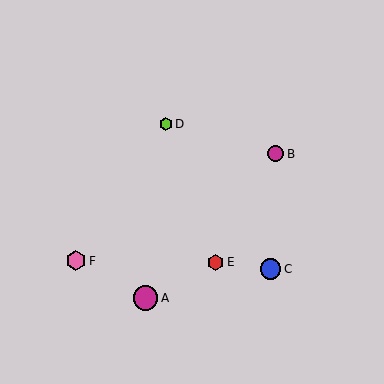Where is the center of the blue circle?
The center of the blue circle is at (271, 269).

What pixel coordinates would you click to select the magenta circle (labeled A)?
Click at (146, 298) to select the magenta circle A.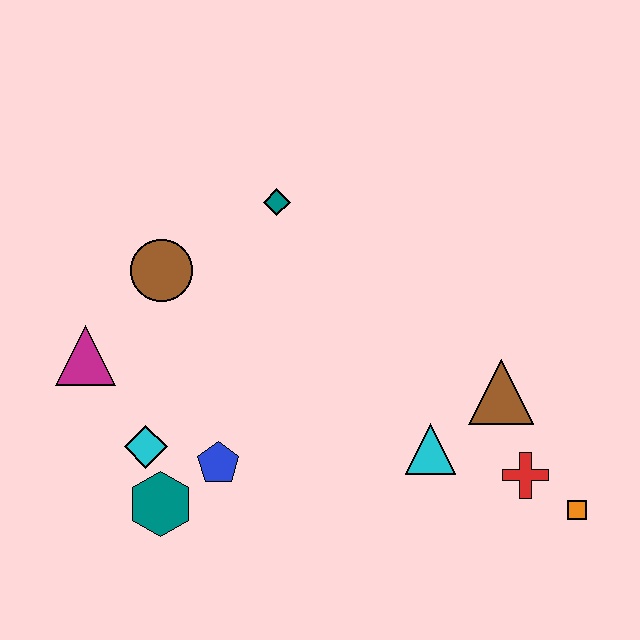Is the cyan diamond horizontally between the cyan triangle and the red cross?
No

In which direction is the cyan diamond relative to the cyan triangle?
The cyan diamond is to the left of the cyan triangle.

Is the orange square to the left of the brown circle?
No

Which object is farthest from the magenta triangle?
The orange square is farthest from the magenta triangle.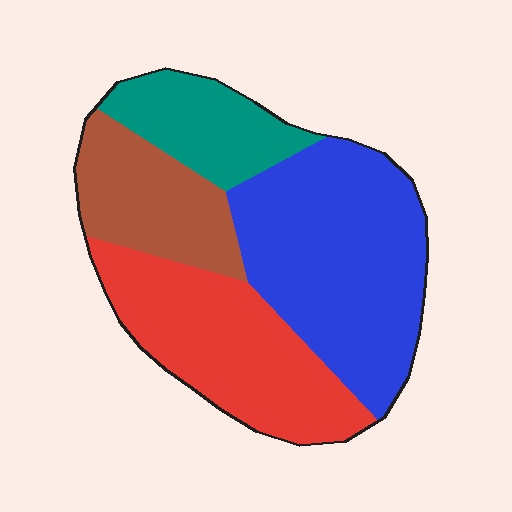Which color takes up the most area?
Blue, at roughly 40%.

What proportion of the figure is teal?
Teal covers roughly 15% of the figure.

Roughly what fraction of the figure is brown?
Brown takes up less than a quarter of the figure.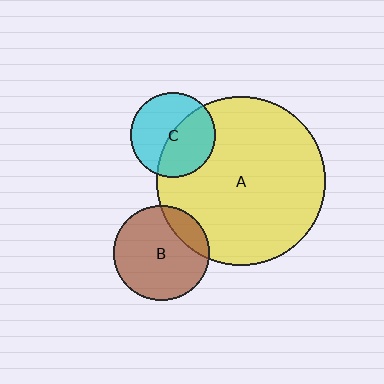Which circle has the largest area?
Circle A (yellow).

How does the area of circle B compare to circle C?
Approximately 1.3 times.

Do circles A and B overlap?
Yes.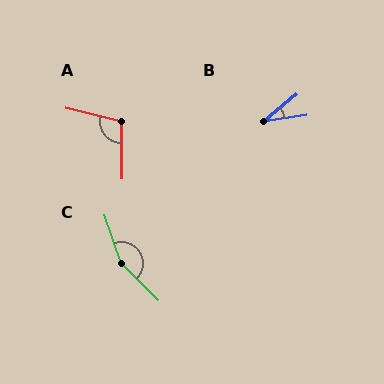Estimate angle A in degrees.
Approximately 105 degrees.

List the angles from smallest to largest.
B (30°), A (105°), C (154°).